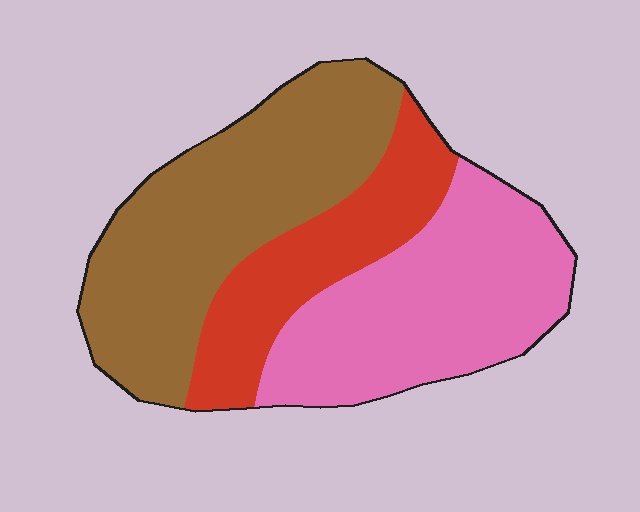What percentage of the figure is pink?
Pink takes up between a quarter and a half of the figure.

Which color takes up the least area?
Red, at roughly 20%.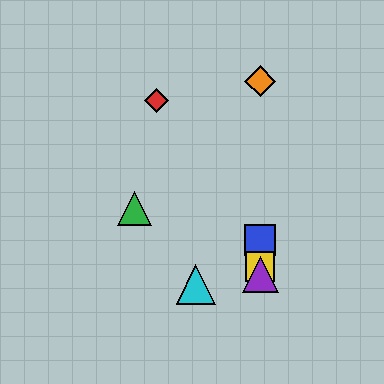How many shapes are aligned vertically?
4 shapes (the blue square, the yellow square, the purple triangle, the orange diamond) are aligned vertically.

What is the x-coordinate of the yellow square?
The yellow square is at x≈260.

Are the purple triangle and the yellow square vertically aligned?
Yes, both are at x≈260.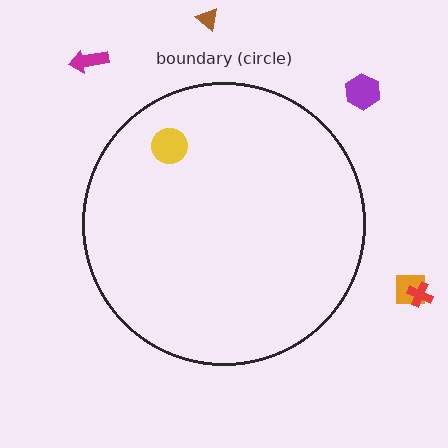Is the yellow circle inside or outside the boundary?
Inside.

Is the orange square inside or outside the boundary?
Outside.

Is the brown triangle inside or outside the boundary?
Outside.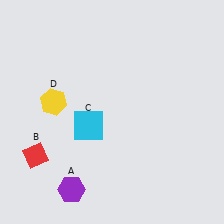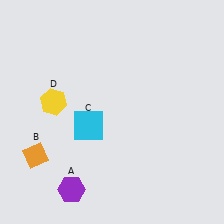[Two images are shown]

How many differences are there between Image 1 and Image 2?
There is 1 difference between the two images.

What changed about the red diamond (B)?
In Image 1, B is red. In Image 2, it changed to orange.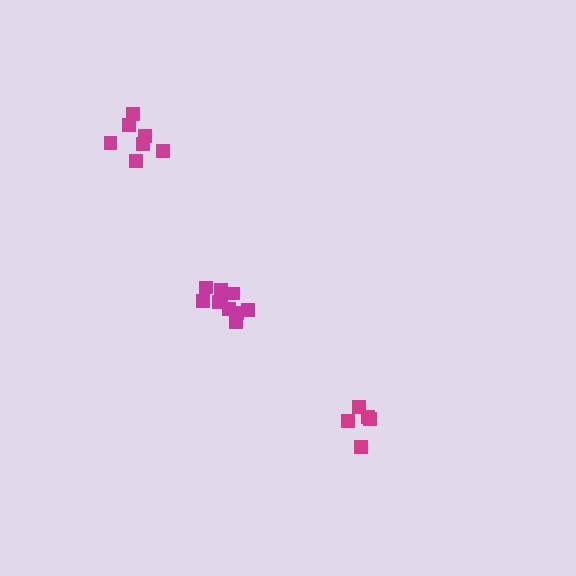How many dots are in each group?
Group 1: 5 dots, Group 2: 10 dots, Group 3: 7 dots (22 total).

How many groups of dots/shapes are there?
There are 3 groups.